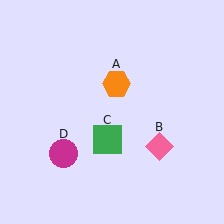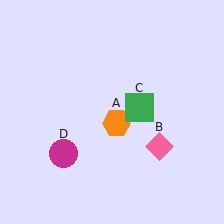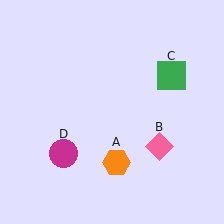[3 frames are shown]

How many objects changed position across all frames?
2 objects changed position: orange hexagon (object A), green square (object C).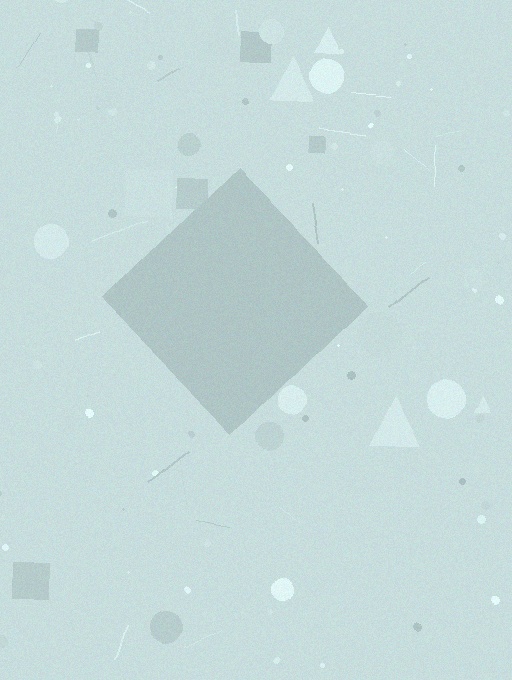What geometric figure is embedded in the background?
A diamond is embedded in the background.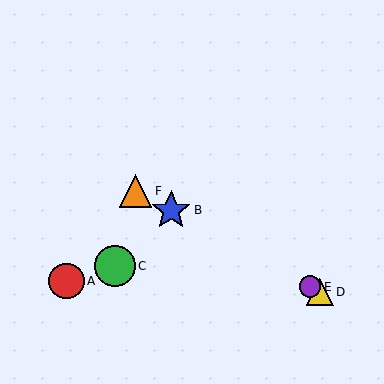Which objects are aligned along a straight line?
Objects B, D, E, F are aligned along a straight line.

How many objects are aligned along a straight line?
4 objects (B, D, E, F) are aligned along a straight line.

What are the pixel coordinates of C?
Object C is at (115, 266).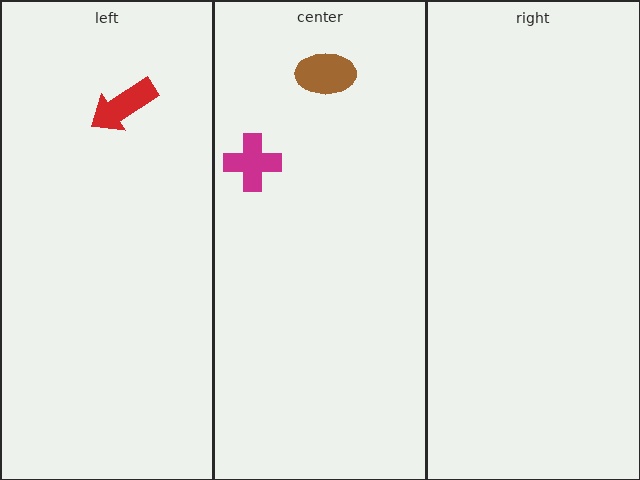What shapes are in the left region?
The red arrow.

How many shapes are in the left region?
1.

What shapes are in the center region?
The brown ellipse, the magenta cross.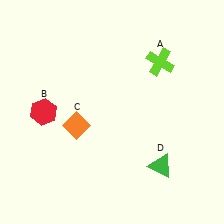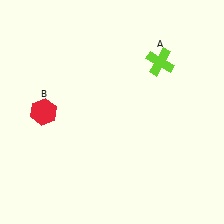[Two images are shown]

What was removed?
The green triangle (D), the orange diamond (C) were removed in Image 2.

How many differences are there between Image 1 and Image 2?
There are 2 differences between the two images.